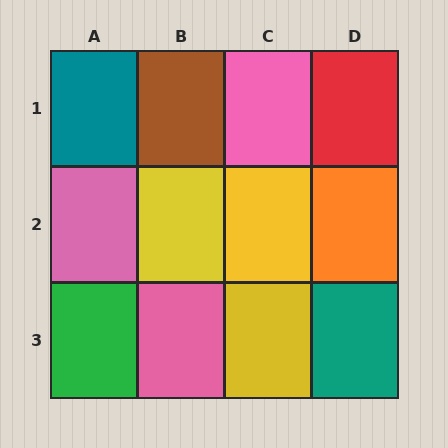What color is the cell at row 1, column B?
Brown.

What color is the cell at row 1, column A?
Teal.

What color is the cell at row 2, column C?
Yellow.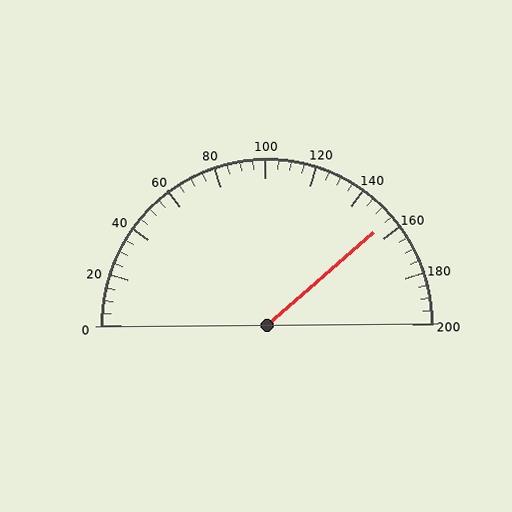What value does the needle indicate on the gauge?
The needle indicates approximately 155.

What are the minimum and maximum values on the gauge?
The gauge ranges from 0 to 200.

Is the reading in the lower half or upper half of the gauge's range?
The reading is in the upper half of the range (0 to 200).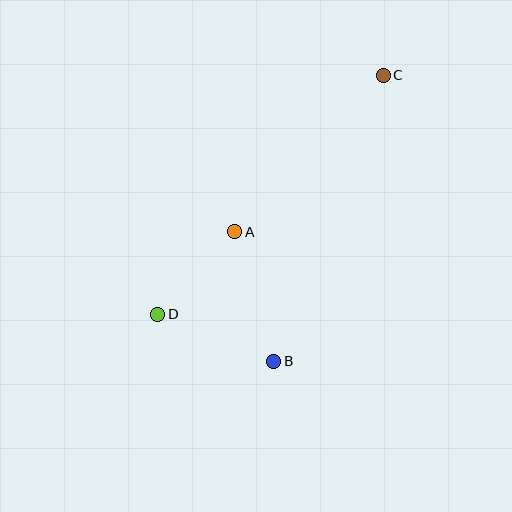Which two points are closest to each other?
Points A and D are closest to each other.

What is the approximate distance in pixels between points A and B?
The distance between A and B is approximately 135 pixels.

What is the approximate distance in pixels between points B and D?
The distance between B and D is approximately 125 pixels.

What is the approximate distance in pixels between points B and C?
The distance between B and C is approximately 307 pixels.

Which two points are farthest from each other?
Points C and D are farthest from each other.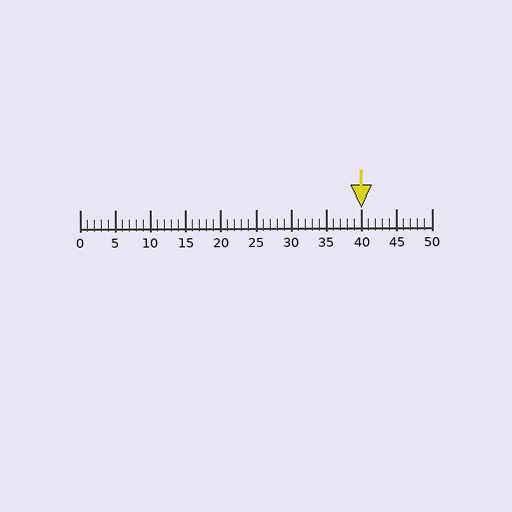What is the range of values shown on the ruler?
The ruler shows values from 0 to 50.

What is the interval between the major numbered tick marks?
The major tick marks are spaced 5 units apart.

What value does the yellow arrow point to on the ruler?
The yellow arrow points to approximately 40.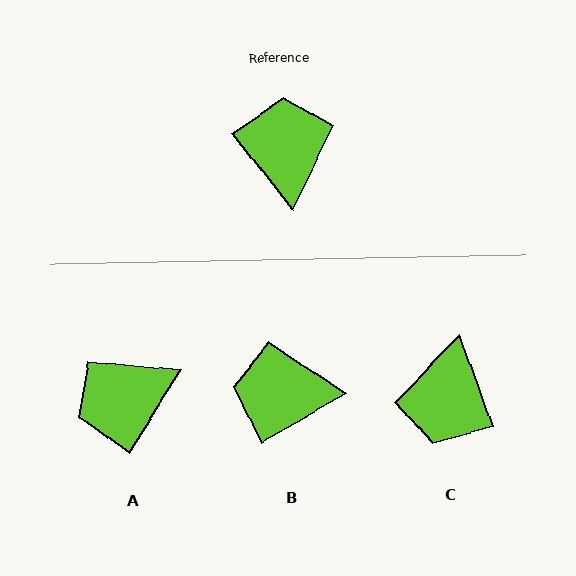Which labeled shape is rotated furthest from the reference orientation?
C, about 162 degrees away.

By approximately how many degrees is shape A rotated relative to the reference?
Approximately 110 degrees counter-clockwise.